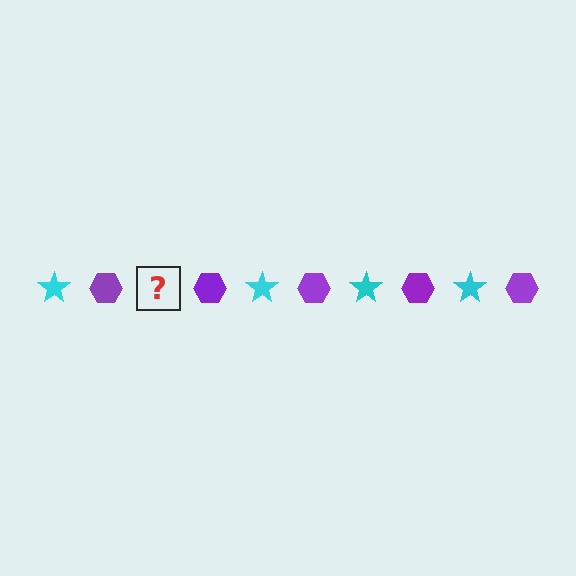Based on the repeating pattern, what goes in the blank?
The blank should be a cyan star.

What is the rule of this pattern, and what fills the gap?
The rule is that the pattern alternates between cyan star and purple hexagon. The gap should be filled with a cyan star.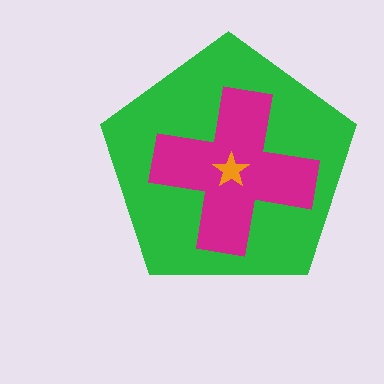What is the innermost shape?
The orange star.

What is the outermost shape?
The green pentagon.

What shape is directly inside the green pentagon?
The magenta cross.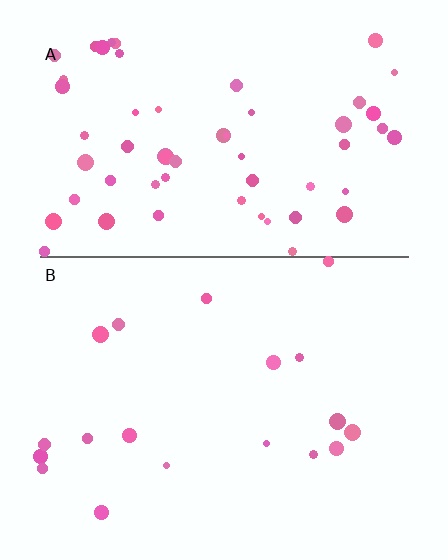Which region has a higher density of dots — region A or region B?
A (the top).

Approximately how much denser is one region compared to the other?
Approximately 3.1× — region A over region B.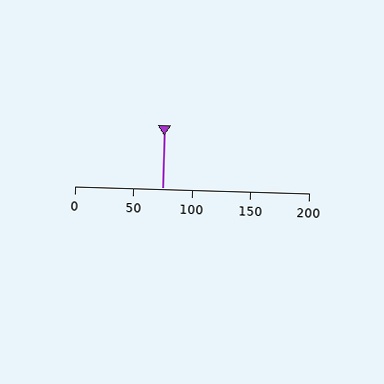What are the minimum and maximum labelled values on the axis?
The axis runs from 0 to 200.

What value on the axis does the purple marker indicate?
The marker indicates approximately 75.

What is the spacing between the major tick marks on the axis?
The major ticks are spaced 50 apart.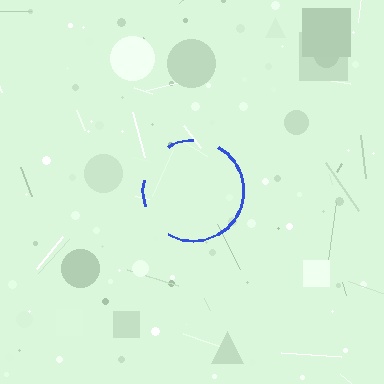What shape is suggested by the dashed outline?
The dashed outline suggests a circle.